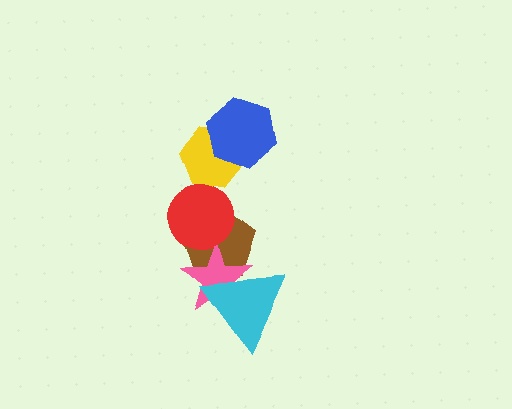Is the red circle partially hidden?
No, no other shape covers it.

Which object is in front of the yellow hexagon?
The blue hexagon is in front of the yellow hexagon.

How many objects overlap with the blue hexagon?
1 object overlaps with the blue hexagon.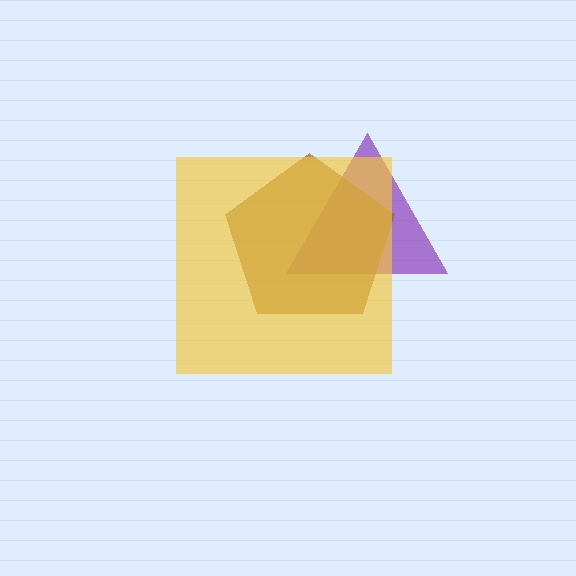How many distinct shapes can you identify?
There are 3 distinct shapes: a purple triangle, a brown pentagon, a yellow square.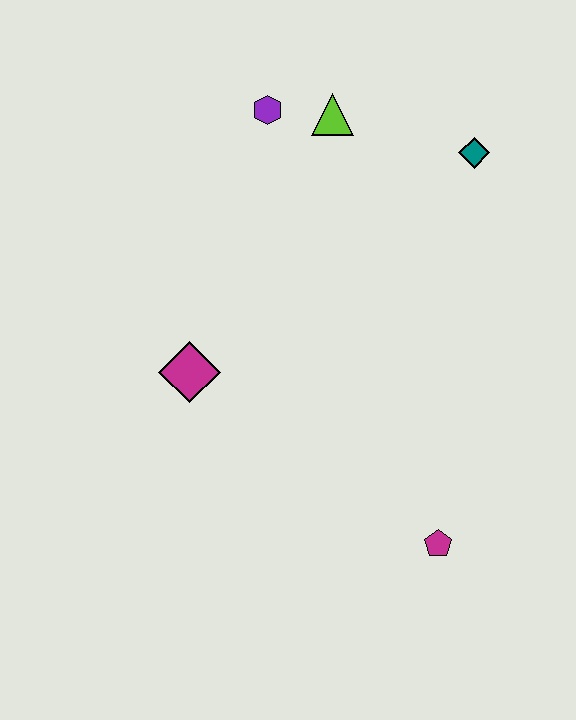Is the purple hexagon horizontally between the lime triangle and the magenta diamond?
Yes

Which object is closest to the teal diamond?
The lime triangle is closest to the teal diamond.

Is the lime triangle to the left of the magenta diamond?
No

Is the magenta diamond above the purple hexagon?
No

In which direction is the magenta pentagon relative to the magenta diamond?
The magenta pentagon is to the right of the magenta diamond.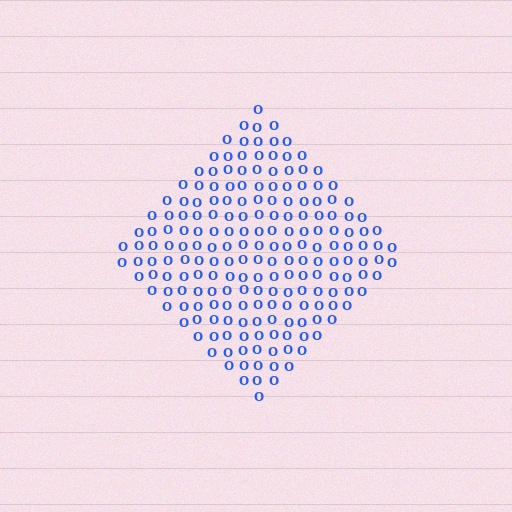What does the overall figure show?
The overall figure shows a diamond.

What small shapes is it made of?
It is made of small letter O's.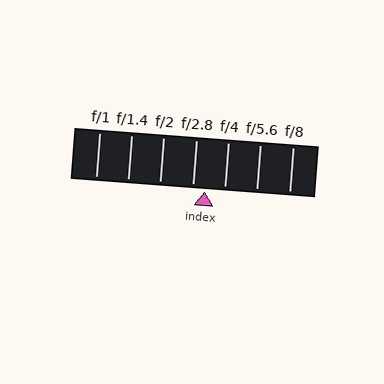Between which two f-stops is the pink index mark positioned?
The index mark is between f/2.8 and f/4.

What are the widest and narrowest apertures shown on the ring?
The widest aperture shown is f/1 and the narrowest is f/8.